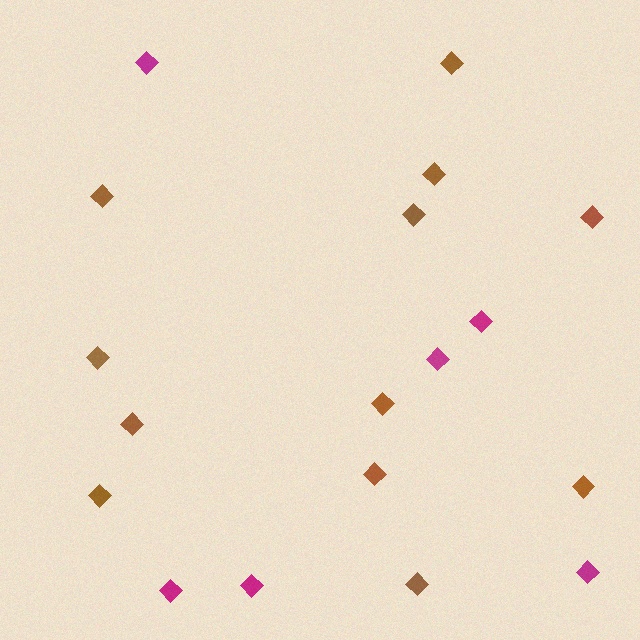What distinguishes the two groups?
There are 2 groups: one group of brown diamonds (12) and one group of magenta diamonds (6).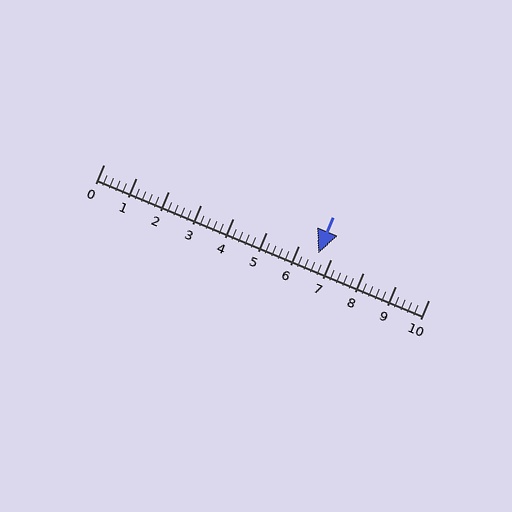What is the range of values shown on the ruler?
The ruler shows values from 0 to 10.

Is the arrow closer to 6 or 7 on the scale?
The arrow is closer to 7.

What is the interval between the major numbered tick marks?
The major tick marks are spaced 1 units apart.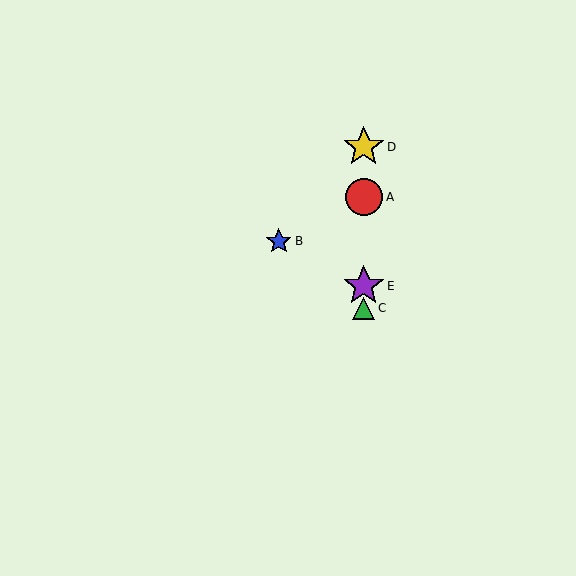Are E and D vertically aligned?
Yes, both are at x≈364.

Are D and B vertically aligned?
No, D is at x≈364 and B is at x≈279.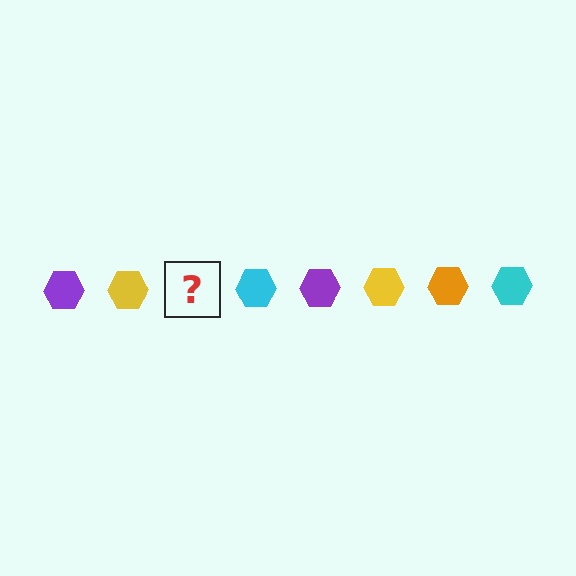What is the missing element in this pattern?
The missing element is an orange hexagon.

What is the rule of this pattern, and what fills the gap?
The rule is that the pattern cycles through purple, yellow, orange, cyan hexagons. The gap should be filled with an orange hexagon.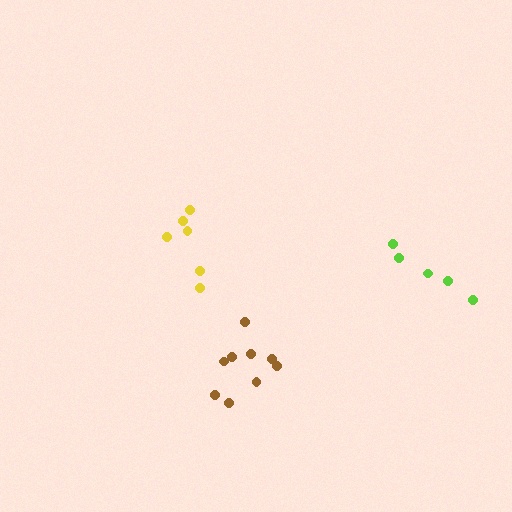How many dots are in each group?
Group 1: 5 dots, Group 2: 6 dots, Group 3: 9 dots (20 total).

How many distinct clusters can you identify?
There are 3 distinct clusters.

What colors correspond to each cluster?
The clusters are colored: lime, yellow, brown.